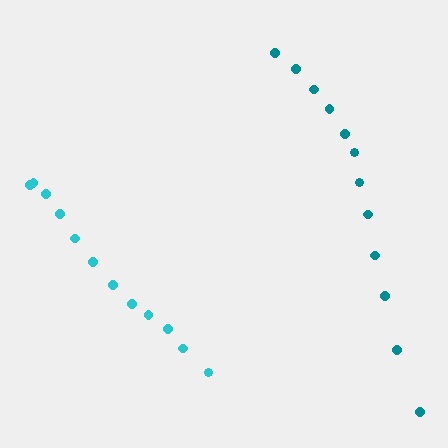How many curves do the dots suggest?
There are 2 distinct paths.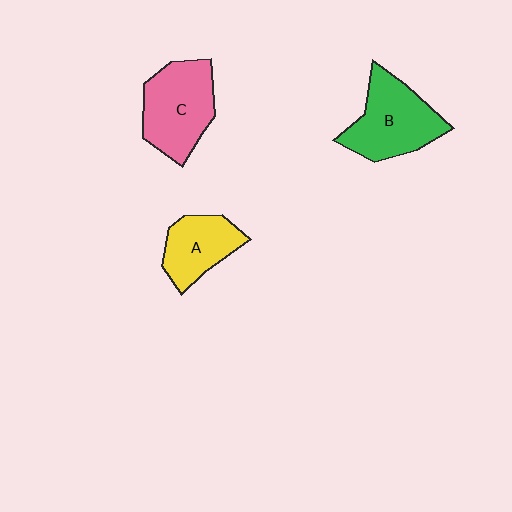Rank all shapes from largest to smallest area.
From largest to smallest: B (green), C (pink), A (yellow).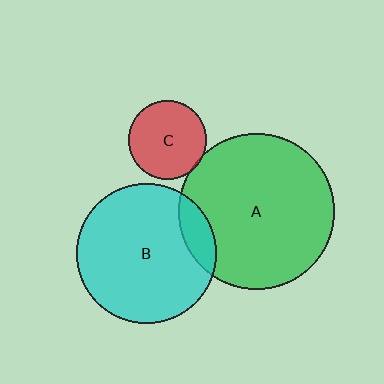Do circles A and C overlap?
Yes.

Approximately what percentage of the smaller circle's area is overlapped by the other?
Approximately 5%.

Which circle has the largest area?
Circle A (green).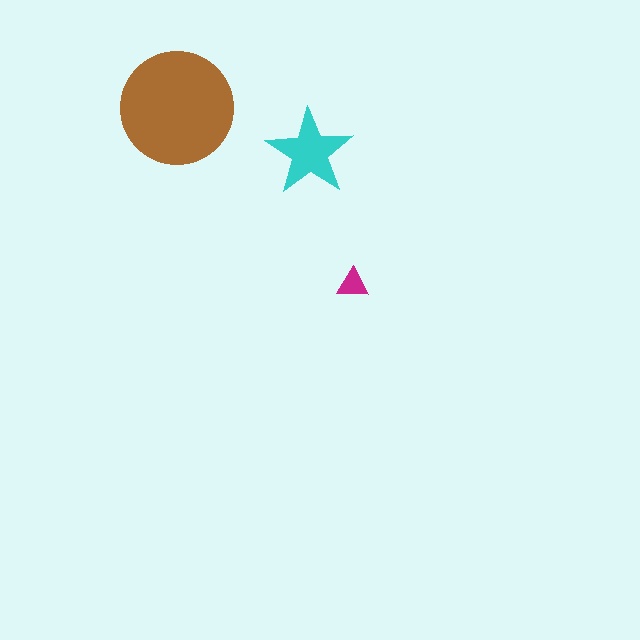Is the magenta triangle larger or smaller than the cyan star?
Smaller.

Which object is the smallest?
The magenta triangle.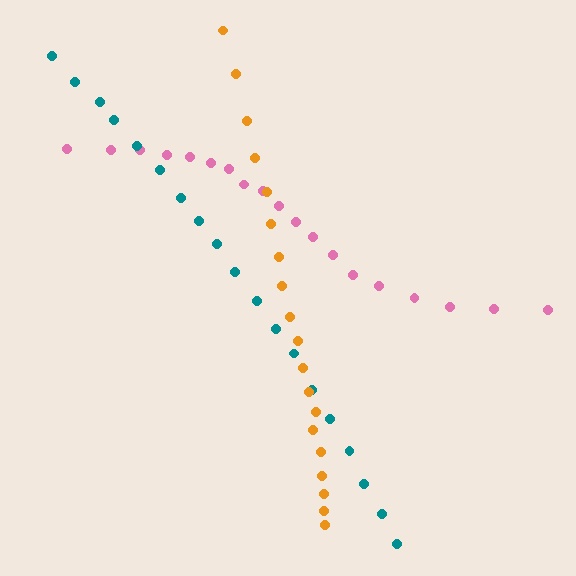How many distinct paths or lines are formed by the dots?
There are 3 distinct paths.